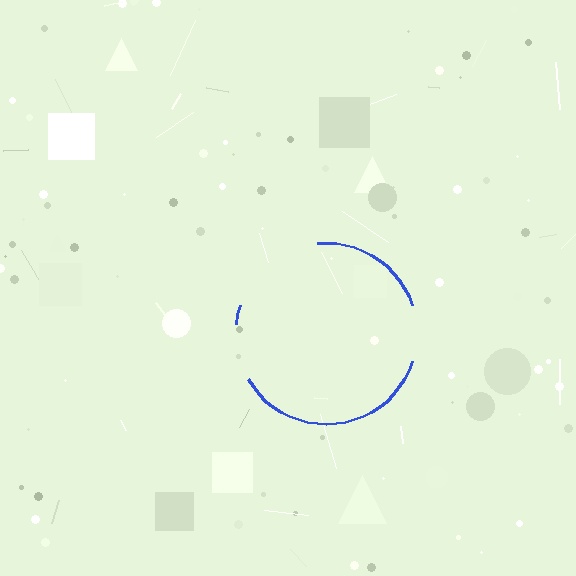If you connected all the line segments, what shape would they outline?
They would outline a circle.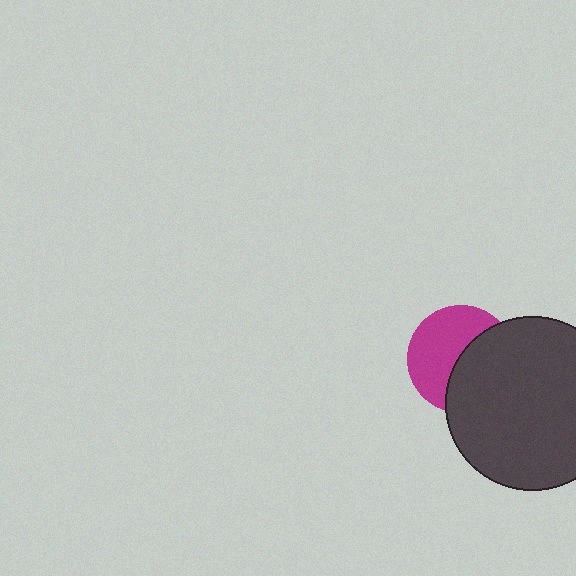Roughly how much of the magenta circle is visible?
About half of it is visible (roughly 53%).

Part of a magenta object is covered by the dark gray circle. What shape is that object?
It is a circle.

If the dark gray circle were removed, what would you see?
You would see the complete magenta circle.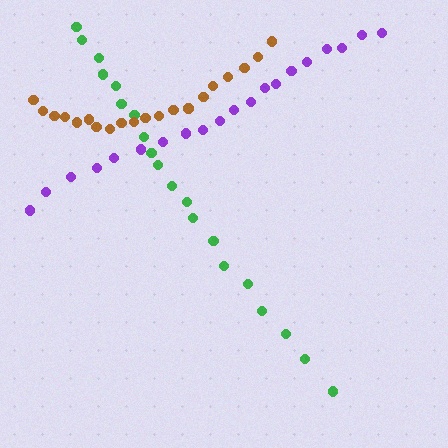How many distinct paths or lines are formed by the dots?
There are 3 distinct paths.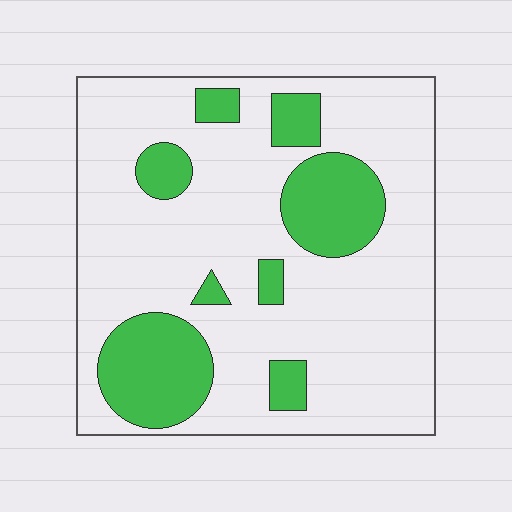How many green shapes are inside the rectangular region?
8.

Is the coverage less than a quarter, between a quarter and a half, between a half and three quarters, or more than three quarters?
Less than a quarter.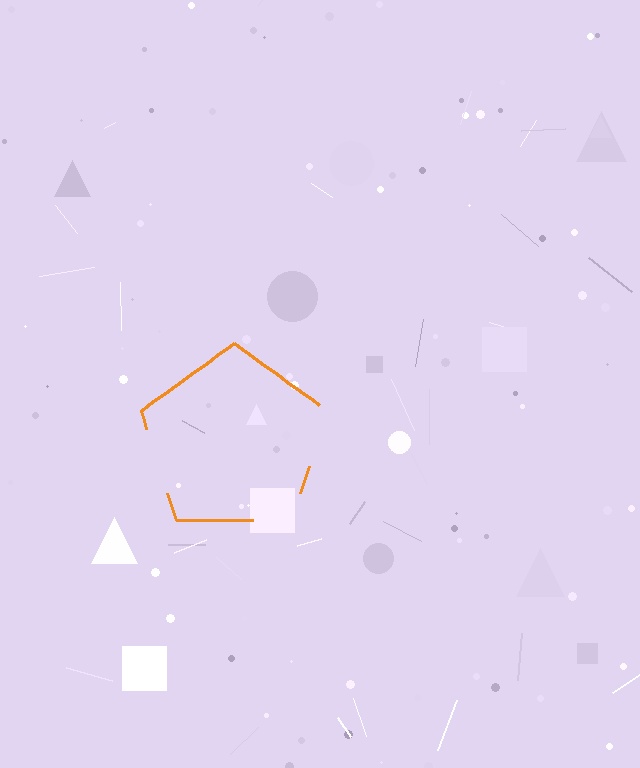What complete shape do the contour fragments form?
The contour fragments form a pentagon.